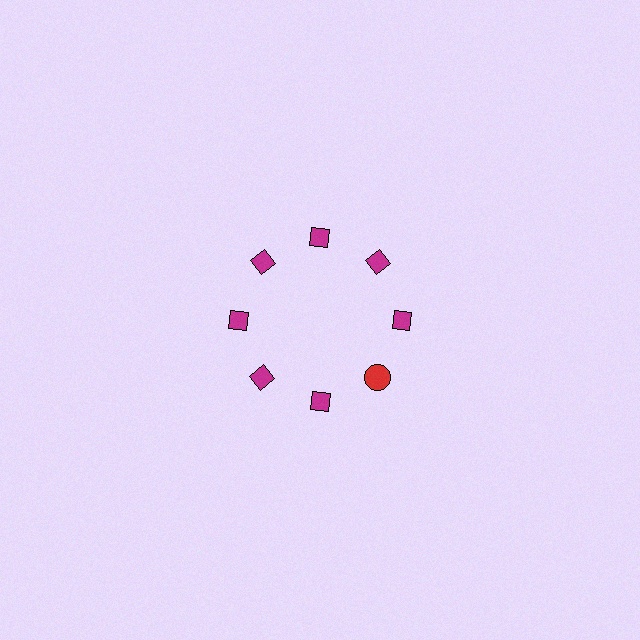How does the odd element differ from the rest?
It differs in both color (red instead of magenta) and shape (circle instead of diamond).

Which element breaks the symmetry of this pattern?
The red circle at roughly the 4 o'clock position breaks the symmetry. All other shapes are magenta diamonds.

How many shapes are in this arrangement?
There are 8 shapes arranged in a ring pattern.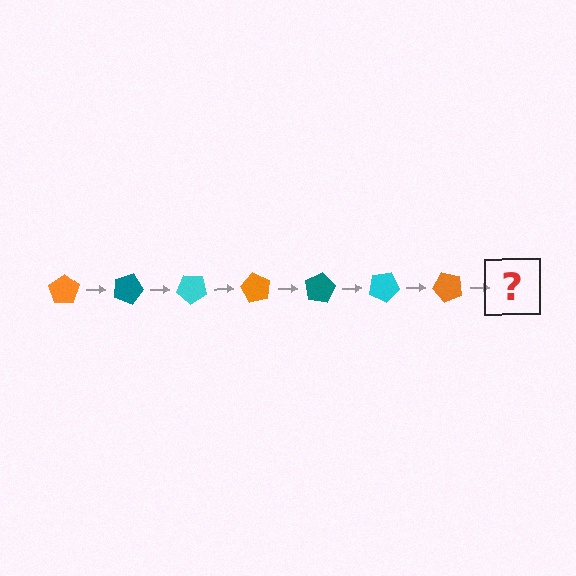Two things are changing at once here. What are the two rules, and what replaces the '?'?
The two rules are that it rotates 20 degrees each step and the color cycles through orange, teal, and cyan. The '?' should be a teal pentagon, rotated 140 degrees from the start.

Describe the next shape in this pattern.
It should be a teal pentagon, rotated 140 degrees from the start.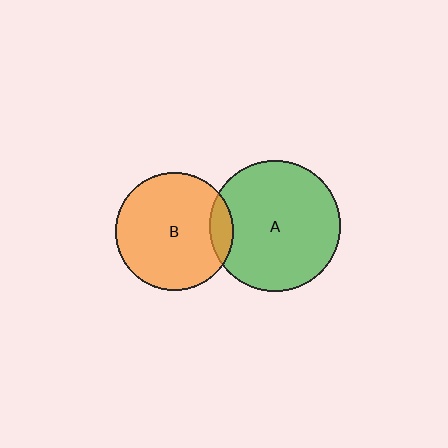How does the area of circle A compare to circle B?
Approximately 1.2 times.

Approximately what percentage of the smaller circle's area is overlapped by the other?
Approximately 10%.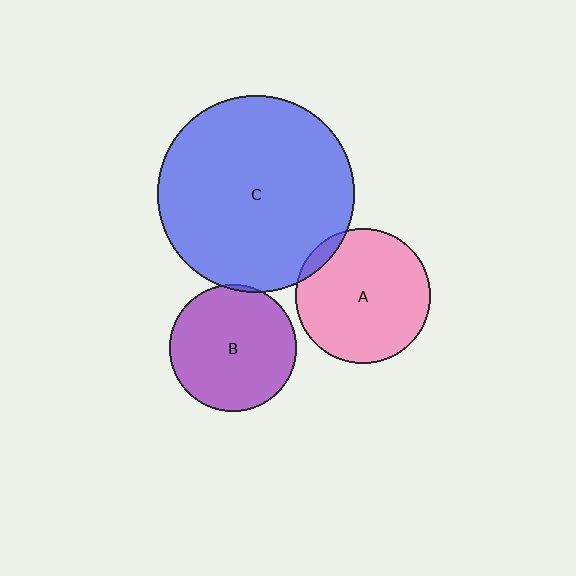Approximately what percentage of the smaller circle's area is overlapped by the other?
Approximately 5%.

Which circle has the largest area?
Circle C (blue).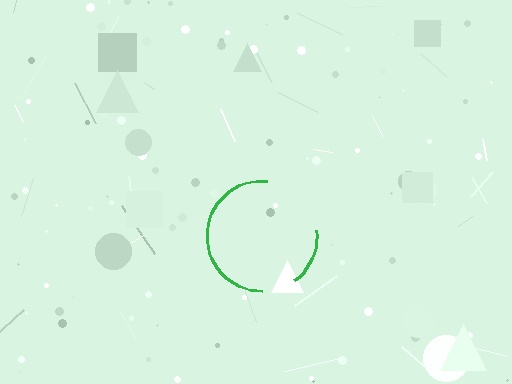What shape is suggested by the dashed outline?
The dashed outline suggests a circle.